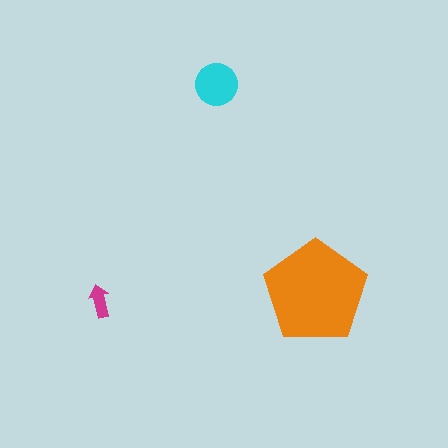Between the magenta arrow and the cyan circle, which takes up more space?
The cyan circle.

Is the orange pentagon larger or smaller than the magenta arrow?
Larger.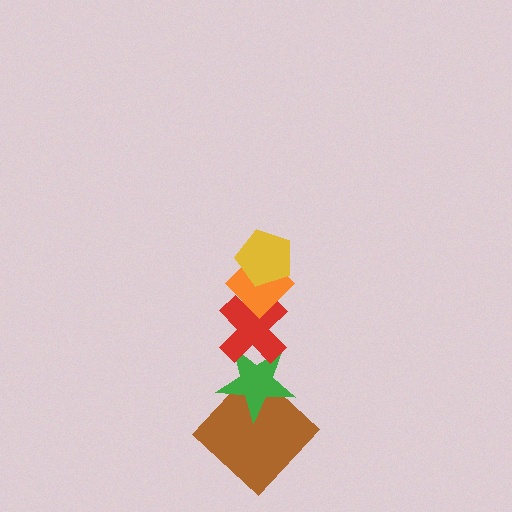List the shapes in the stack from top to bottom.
From top to bottom: the yellow pentagon, the orange diamond, the red cross, the green star, the brown diamond.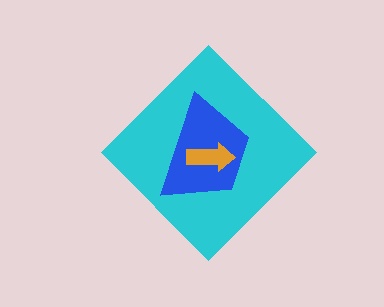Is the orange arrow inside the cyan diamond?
Yes.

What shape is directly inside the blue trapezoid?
The orange arrow.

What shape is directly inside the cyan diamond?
The blue trapezoid.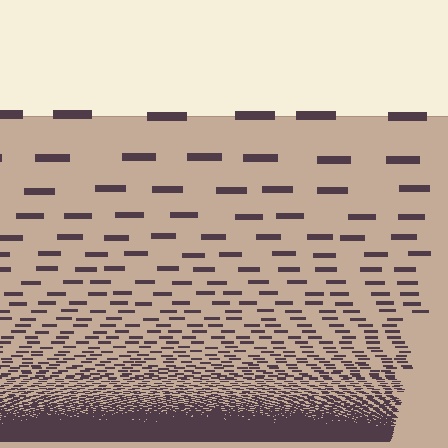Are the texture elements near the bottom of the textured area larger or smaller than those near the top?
Smaller. The gradient is inverted — elements near the bottom are smaller and denser.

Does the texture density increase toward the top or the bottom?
Density increases toward the bottom.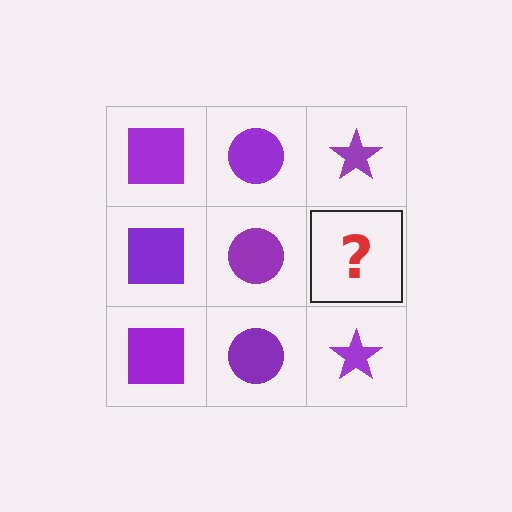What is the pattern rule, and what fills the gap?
The rule is that each column has a consistent shape. The gap should be filled with a purple star.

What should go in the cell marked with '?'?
The missing cell should contain a purple star.